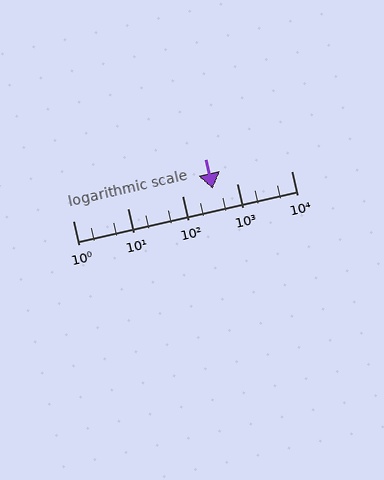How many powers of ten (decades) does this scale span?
The scale spans 4 decades, from 1 to 10000.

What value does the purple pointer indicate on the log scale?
The pointer indicates approximately 360.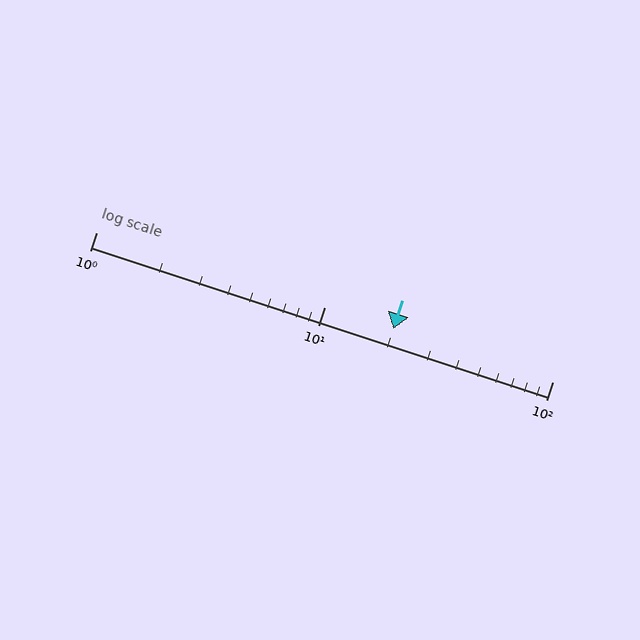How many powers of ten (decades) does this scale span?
The scale spans 2 decades, from 1 to 100.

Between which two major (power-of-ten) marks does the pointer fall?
The pointer is between 10 and 100.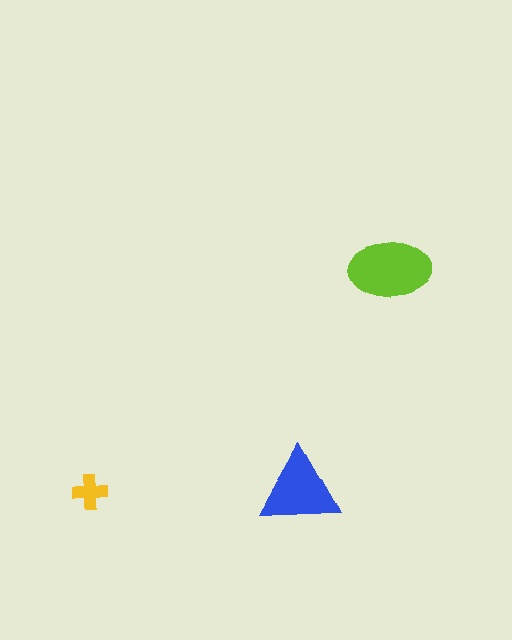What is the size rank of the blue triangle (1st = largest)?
2nd.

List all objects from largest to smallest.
The lime ellipse, the blue triangle, the yellow cross.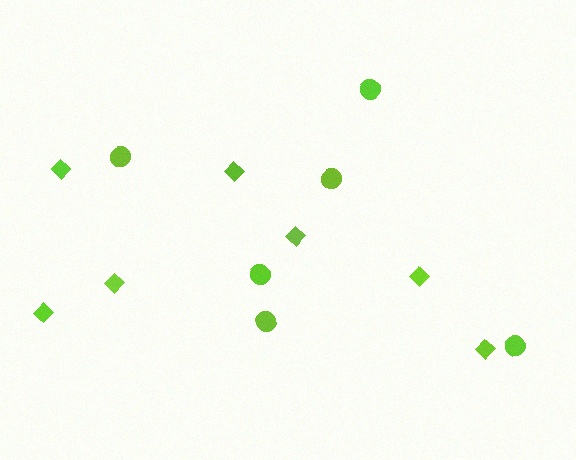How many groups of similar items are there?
There are 2 groups: one group of diamonds (7) and one group of circles (6).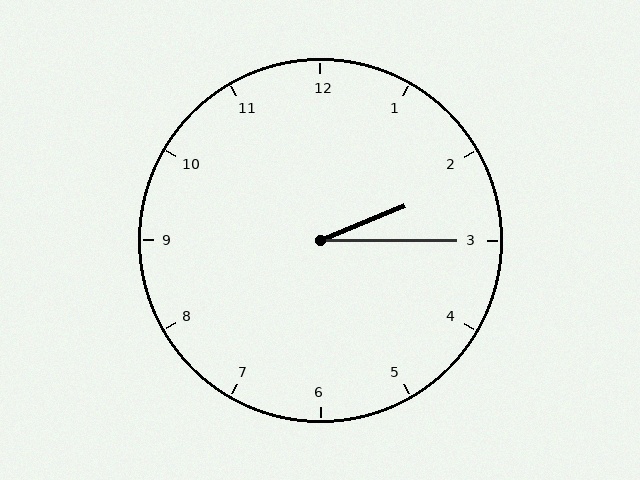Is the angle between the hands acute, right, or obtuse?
It is acute.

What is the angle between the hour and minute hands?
Approximately 22 degrees.